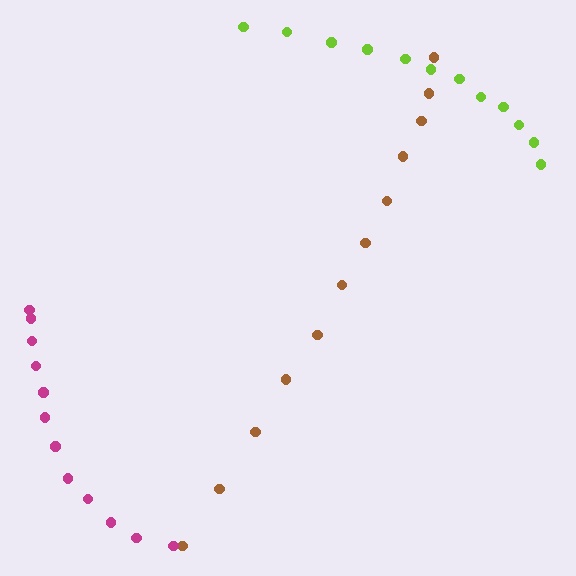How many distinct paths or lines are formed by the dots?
There are 3 distinct paths.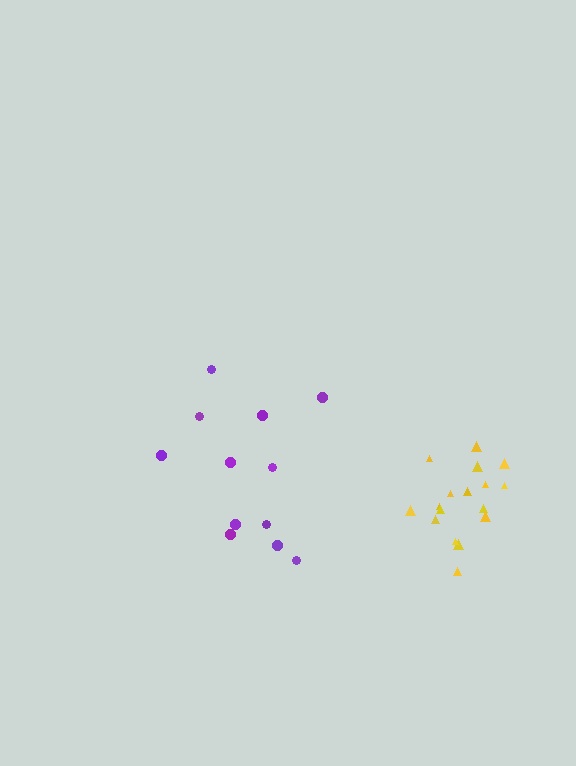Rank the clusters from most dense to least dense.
yellow, purple.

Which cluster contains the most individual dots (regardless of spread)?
Yellow (17).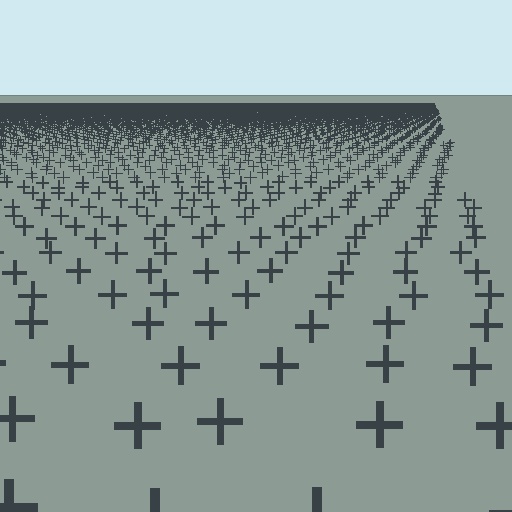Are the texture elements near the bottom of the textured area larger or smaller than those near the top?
Larger. Near the bottom, elements are closer to the viewer and appear at a bigger on-screen size.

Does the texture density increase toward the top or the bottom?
Density increases toward the top.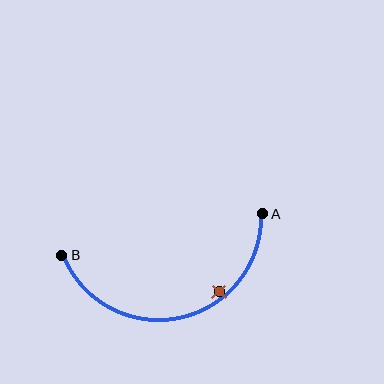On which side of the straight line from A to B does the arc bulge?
The arc bulges below the straight line connecting A and B.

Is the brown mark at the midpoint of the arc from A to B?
No — the brown mark does not lie on the arc at all. It sits slightly inside the curve.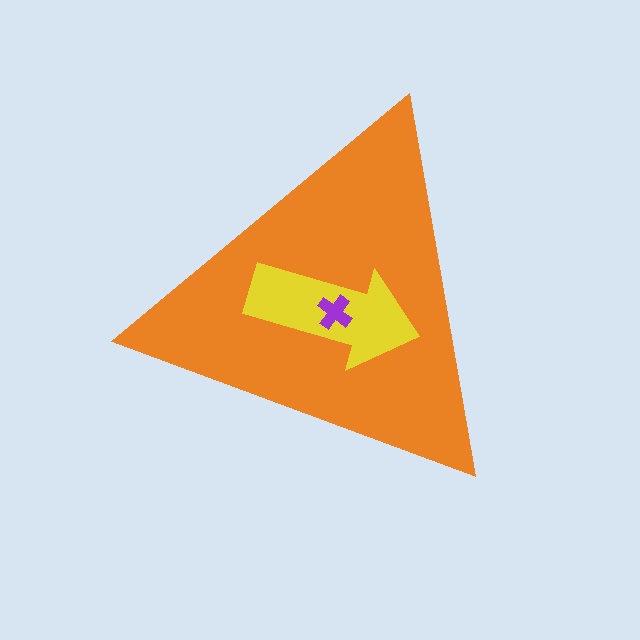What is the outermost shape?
The orange triangle.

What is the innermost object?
The purple cross.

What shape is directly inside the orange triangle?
The yellow arrow.